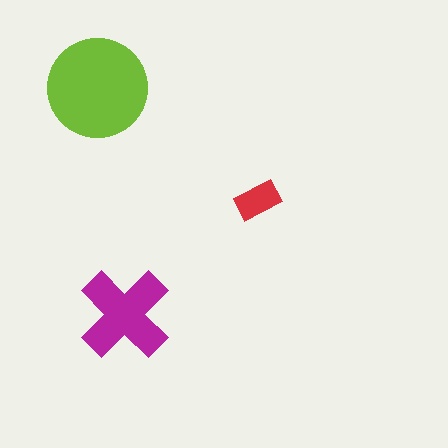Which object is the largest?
The lime circle.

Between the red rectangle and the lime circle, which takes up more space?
The lime circle.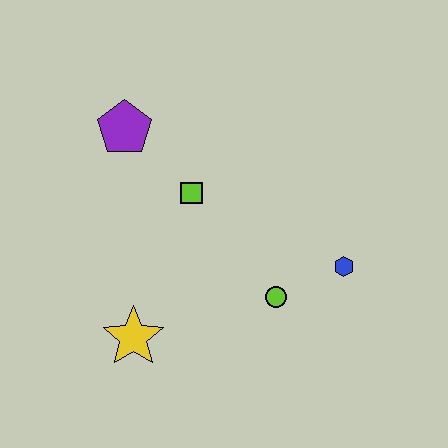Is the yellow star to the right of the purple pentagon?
Yes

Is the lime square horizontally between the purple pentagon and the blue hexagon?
Yes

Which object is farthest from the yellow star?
The blue hexagon is farthest from the yellow star.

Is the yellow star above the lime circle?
No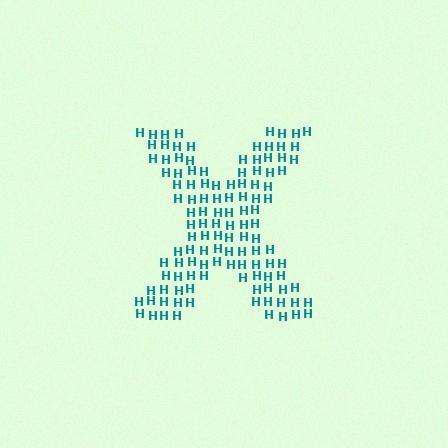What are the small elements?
The small elements are letter H's.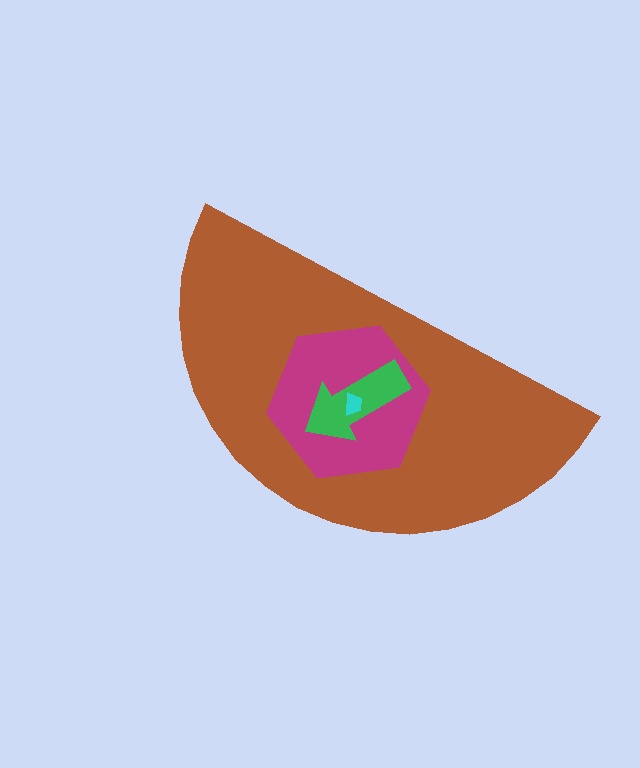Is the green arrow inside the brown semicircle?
Yes.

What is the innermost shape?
The cyan trapezoid.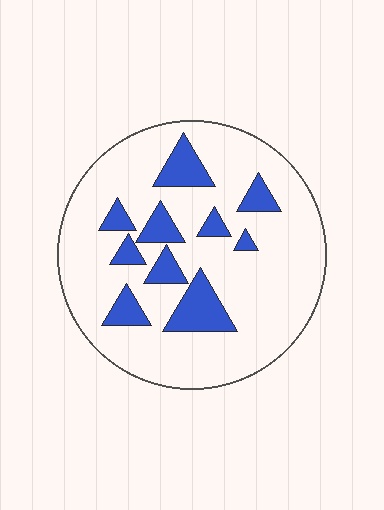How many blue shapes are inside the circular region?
10.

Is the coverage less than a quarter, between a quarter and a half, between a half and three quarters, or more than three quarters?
Less than a quarter.